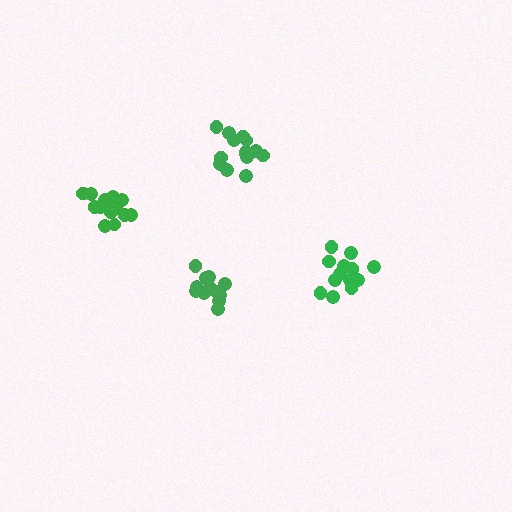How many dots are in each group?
Group 1: 15 dots, Group 2: 14 dots, Group 3: 13 dots, Group 4: 13 dots (55 total).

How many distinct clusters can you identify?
There are 4 distinct clusters.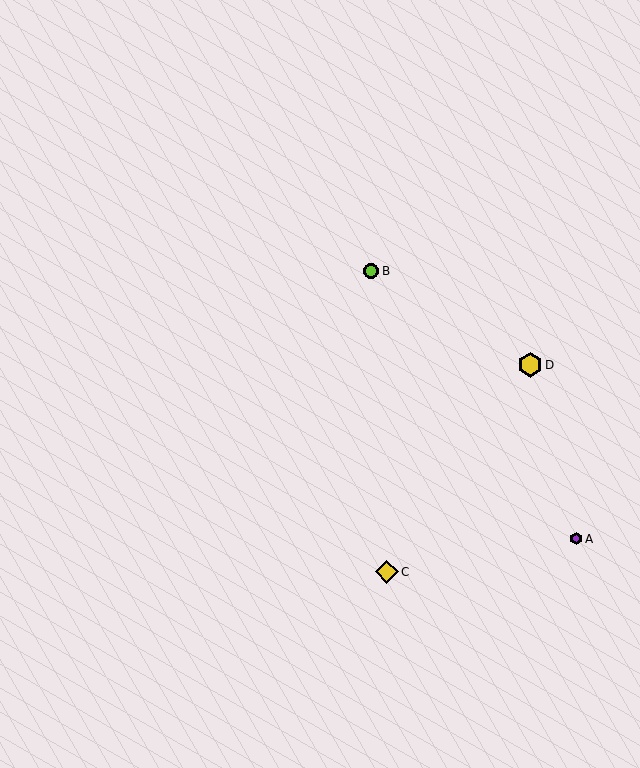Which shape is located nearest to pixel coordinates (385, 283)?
The lime circle (labeled B) at (371, 271) is nearest to that location.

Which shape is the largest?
The yellow hexagon (labeled D) is the largest.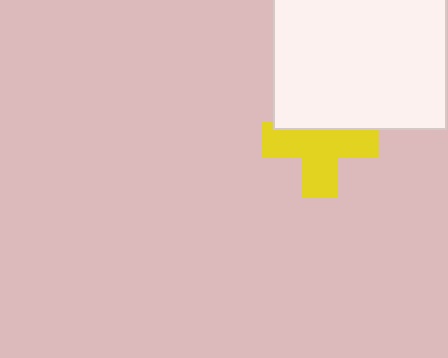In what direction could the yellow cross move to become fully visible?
The yellow cross could move down. That would shift it out from behind the white rectangle entirely.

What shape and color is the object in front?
The object in front is a white rectangle.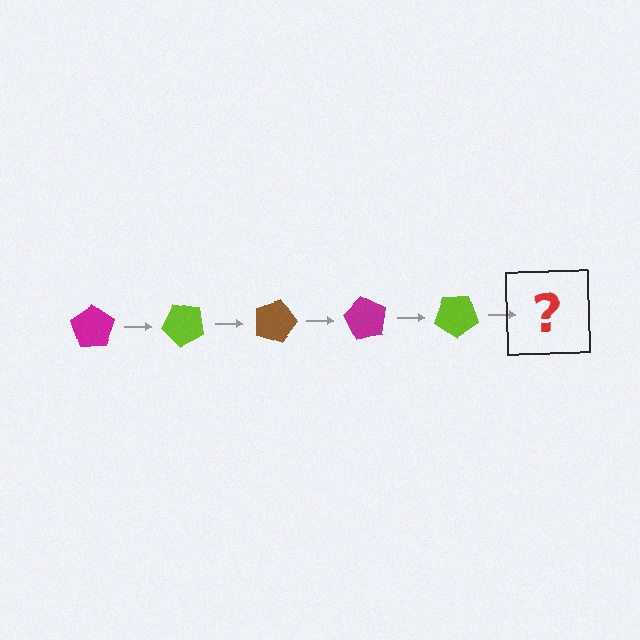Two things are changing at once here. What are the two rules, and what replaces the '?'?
The two rules are that it rotates 45 degrees each step and the color cycles through magenta, lime, and brown. The '?' should be a brown pentagon, rotated 225 degrees from the start.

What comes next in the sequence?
The next element should be a brown pentagon, rotated 225 degrees from the start.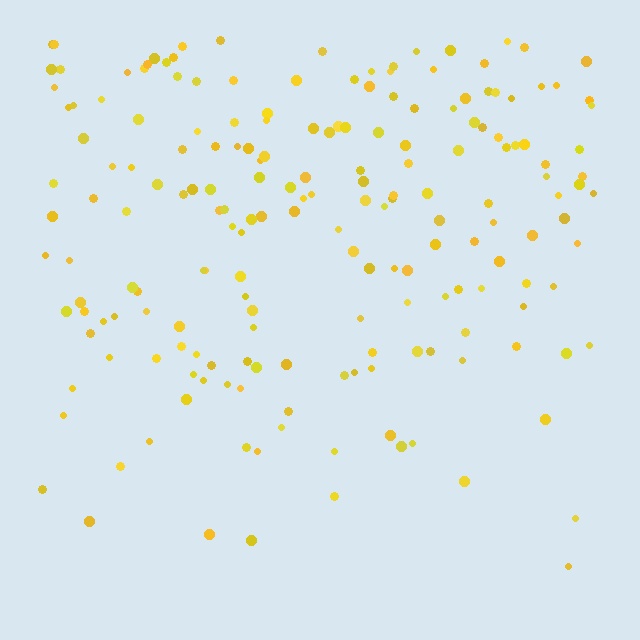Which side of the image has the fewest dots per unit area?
The bottom.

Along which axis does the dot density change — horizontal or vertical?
Vertical.